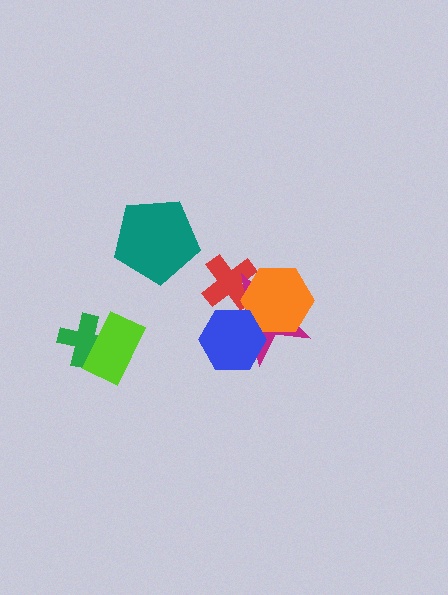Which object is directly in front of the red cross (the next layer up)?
The magenta star is directly in front of the red cross.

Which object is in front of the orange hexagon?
The blue hexagon is in front of the orange hexagon.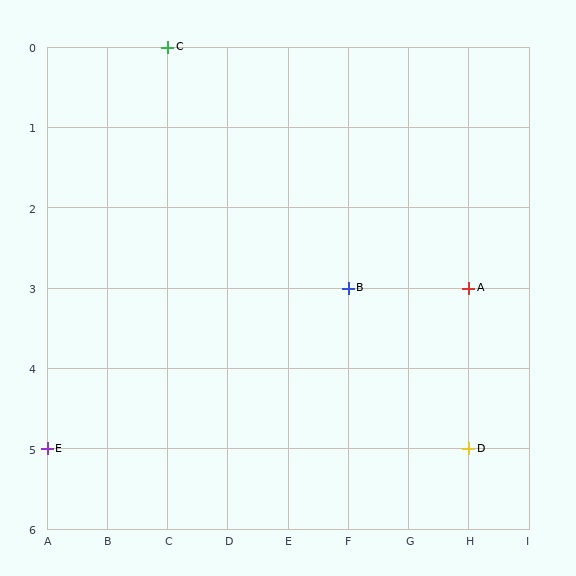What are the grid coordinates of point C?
Point C is at grid coordinates (C, 0).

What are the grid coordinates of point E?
Point E is at grid coordinates (A, 5).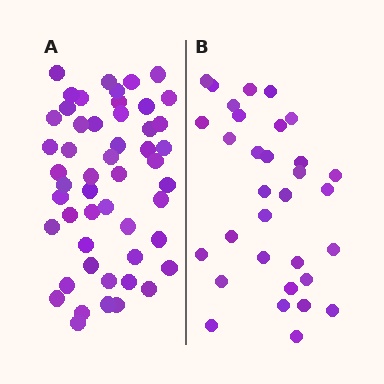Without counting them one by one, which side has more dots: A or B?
Region A (the left region) has more dots.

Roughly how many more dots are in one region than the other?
Region A has approximately 20 more dots than region B.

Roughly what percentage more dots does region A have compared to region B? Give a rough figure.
About 60% more.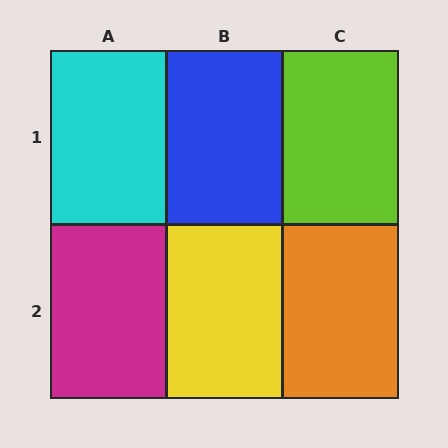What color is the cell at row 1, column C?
Lime.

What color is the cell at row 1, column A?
Cyan.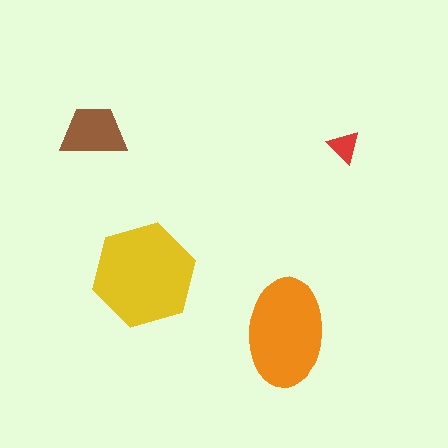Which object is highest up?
The brown trapezoid is topmost.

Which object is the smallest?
The red triangle.